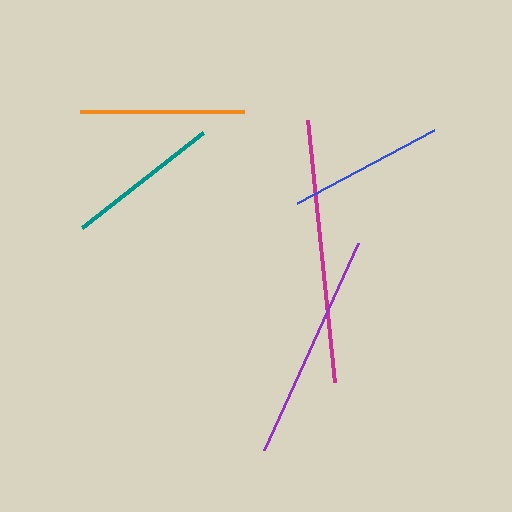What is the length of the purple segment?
The purple segment is approximately 228 pixels long.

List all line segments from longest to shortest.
From longest to shortest: magenta, purple, orange, blue, teal.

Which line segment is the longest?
The magenta line is the longest at approximately 263 pixels.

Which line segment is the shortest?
The teal line is the shortest at approximately 155 pixels.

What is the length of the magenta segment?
The magenta segment is approximately 263 pixels long.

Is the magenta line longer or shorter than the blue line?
The magenta line is longer than the blue line.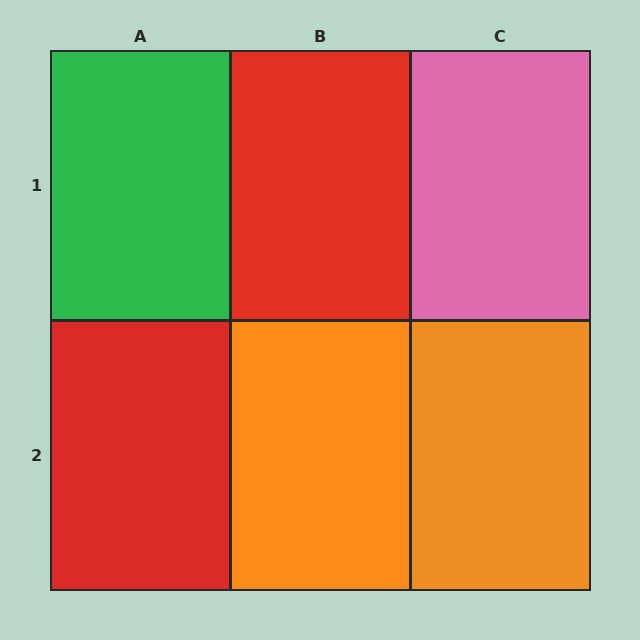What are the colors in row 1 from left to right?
Green, red, pink.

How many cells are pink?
1 cell is pink.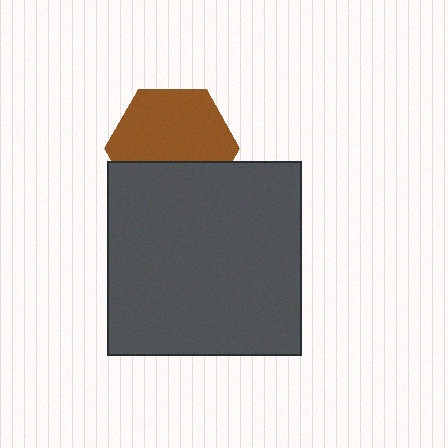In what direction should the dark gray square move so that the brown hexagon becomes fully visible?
The dark gray square should move down. That is the shortest direction to clear the overlap and leave the brown hexagon fully visible.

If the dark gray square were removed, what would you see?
You would see the complete brown hexagon.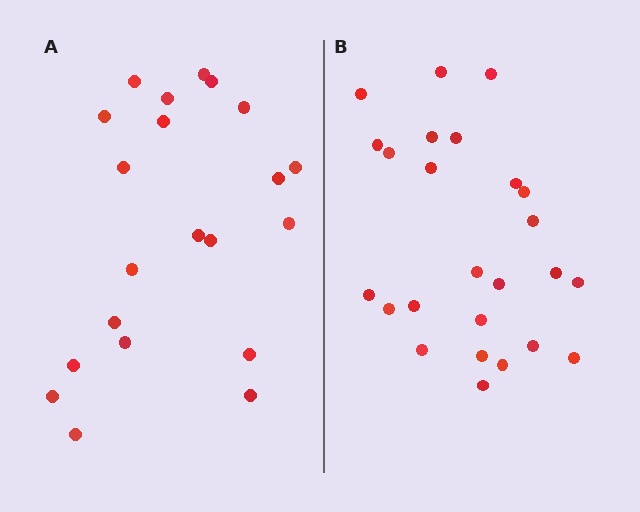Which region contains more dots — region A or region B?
Region B (the right region) has more dots.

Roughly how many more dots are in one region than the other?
Region B has about 4 more dots than region A.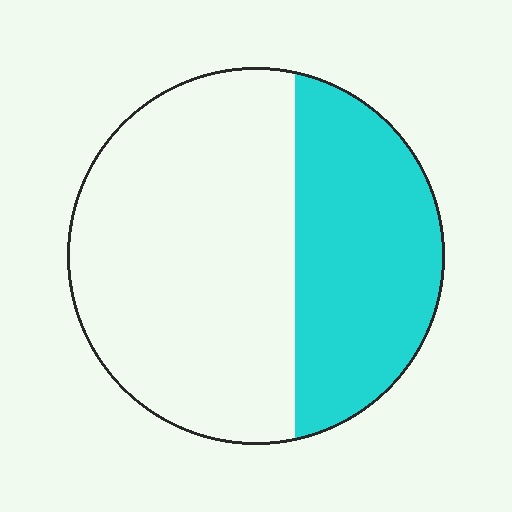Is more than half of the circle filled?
No.